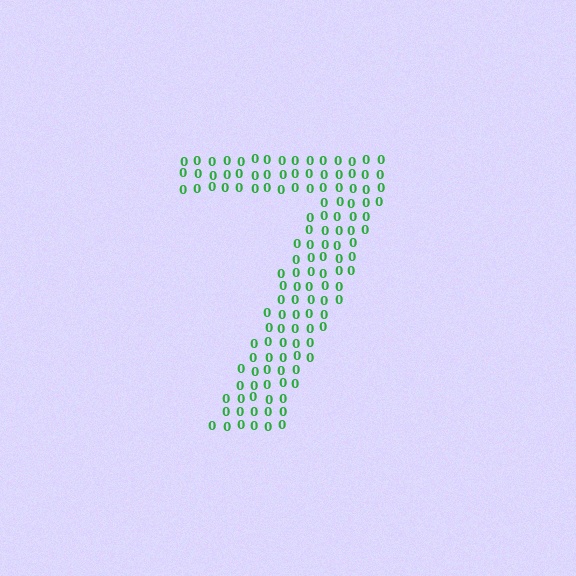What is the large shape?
The large shape is the digit 7.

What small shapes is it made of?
It is made of small digit 0's.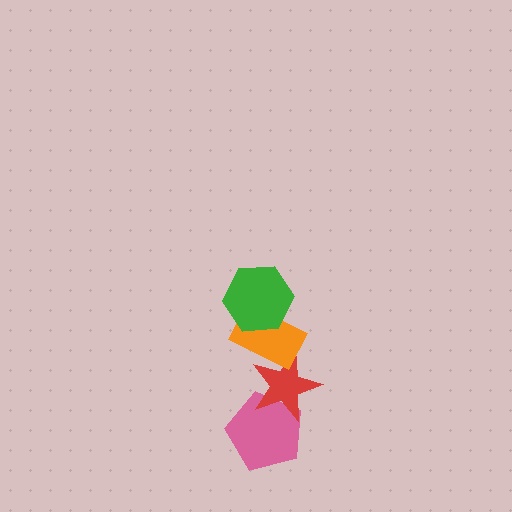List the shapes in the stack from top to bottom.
From top to bottom: the green hexagon, the orange rectangle, the red star, the pink pentagon.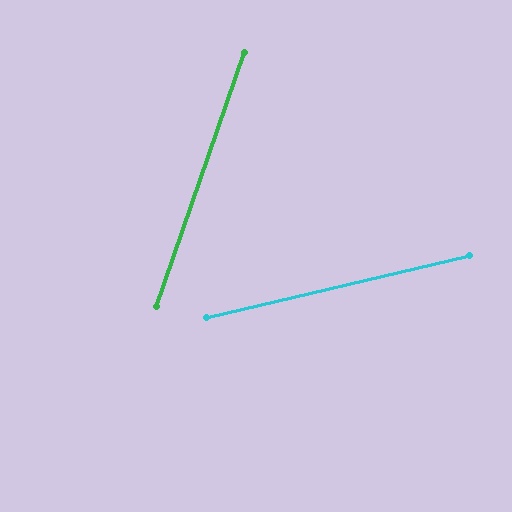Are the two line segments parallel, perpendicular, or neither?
Neither parallel nor perpendicular — they differ by about 57°.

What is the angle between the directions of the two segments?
Approximately 57 degrees.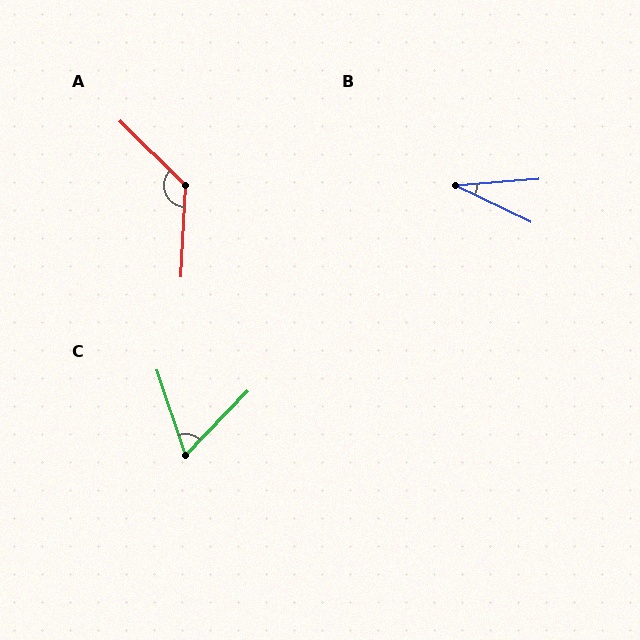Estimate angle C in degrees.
Approximately 63 degrees.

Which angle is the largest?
A, at approximately 132 degrees.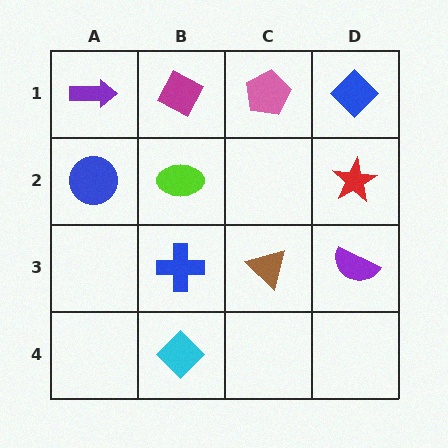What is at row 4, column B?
A cyan diamond.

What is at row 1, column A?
A purple arrow.